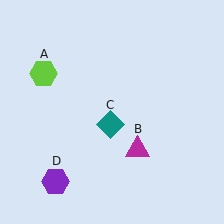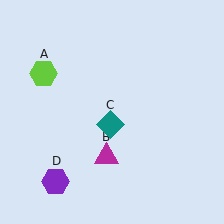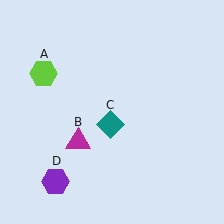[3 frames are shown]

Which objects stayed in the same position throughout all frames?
Lime hexagon (object A) and teal diamond (object C) and purple hexagon (object D) remained stationary.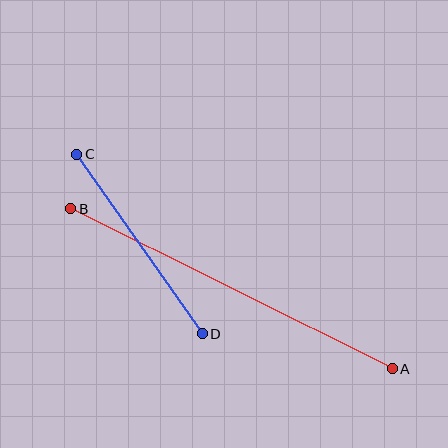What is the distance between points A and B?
The distance is approximately 359 pixels.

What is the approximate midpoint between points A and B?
The midpoint is at approximately (231, 289) pixels.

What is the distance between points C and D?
The distance is approximately 219 pixels.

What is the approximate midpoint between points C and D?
The midpoint is at approximately (139, 244) pixels.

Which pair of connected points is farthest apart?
Points A and B are farthest apart.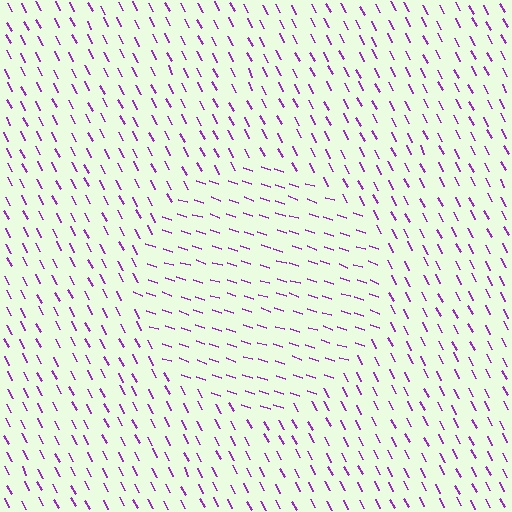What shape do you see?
I see a circle.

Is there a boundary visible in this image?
Yes, there is a texture boundary formed by a change in line orientation.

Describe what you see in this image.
The image is filled with small purple line segments. A circle region in the image has lines oriented differently from the surrounding lines, creating a visible texture boundary.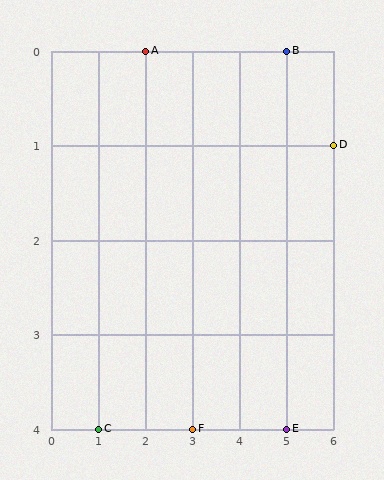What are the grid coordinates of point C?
Point C is at grid coordinates (1, 4).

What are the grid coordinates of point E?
Point E is at grid coordinates (5, 4).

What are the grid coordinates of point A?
Point A is at grid coordinates (2, 0).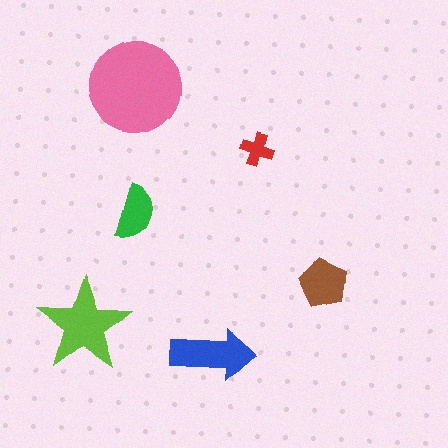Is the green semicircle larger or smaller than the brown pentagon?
Smaller.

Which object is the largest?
The pink circle.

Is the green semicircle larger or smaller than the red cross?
Larger.